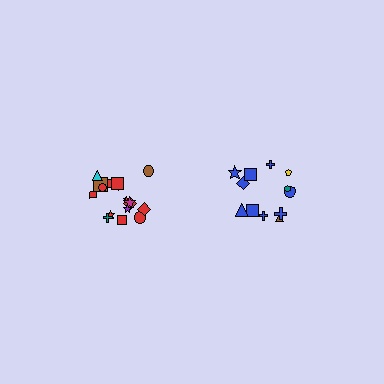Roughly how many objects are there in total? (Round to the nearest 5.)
Roughly 30 objects in total.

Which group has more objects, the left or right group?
The left group.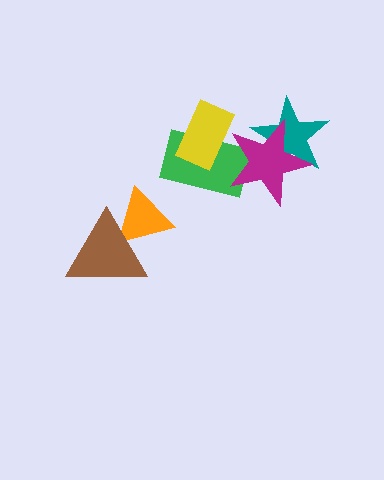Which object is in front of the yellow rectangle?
The magenta star is in front of the yellow rectangle.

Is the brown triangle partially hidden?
No, no other shape covers it.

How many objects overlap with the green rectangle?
2 objects overlap with the green rectangle.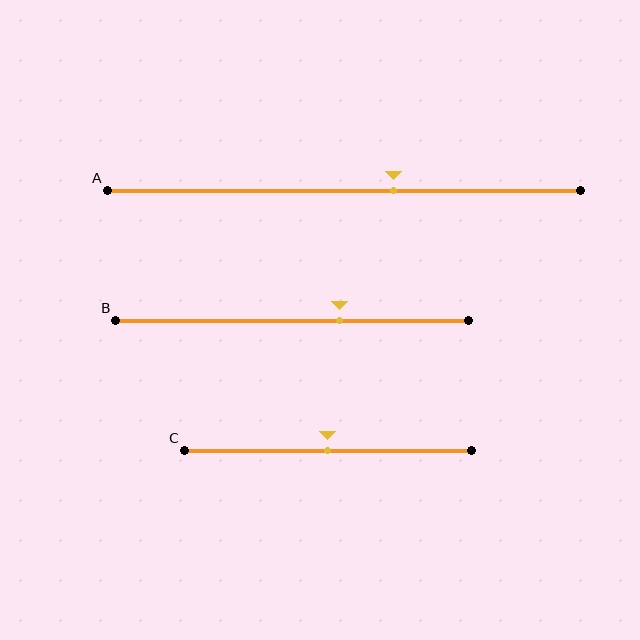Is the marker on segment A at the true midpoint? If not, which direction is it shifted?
No, the marker on segment A is shifted to the right by about 11% of the segment length.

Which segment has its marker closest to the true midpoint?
Segment C has its marker closest to the true midpoint.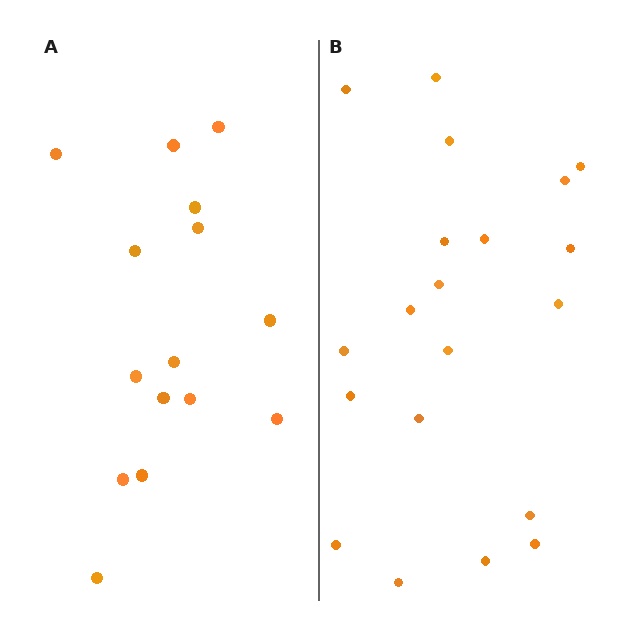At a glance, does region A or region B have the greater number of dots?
Region B (the right region) has more dots.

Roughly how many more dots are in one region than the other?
Region B has about 5 more dots than region A.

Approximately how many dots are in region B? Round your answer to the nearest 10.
About 20 dots.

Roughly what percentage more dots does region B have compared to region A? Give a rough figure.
About 35% more.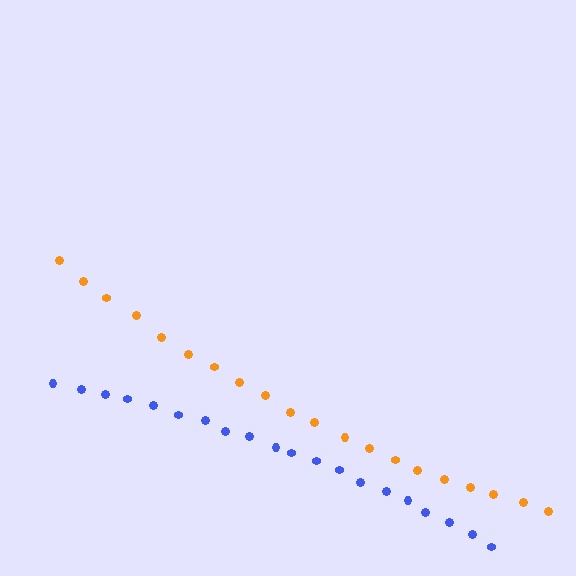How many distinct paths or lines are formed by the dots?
There are 2 distinct paths.